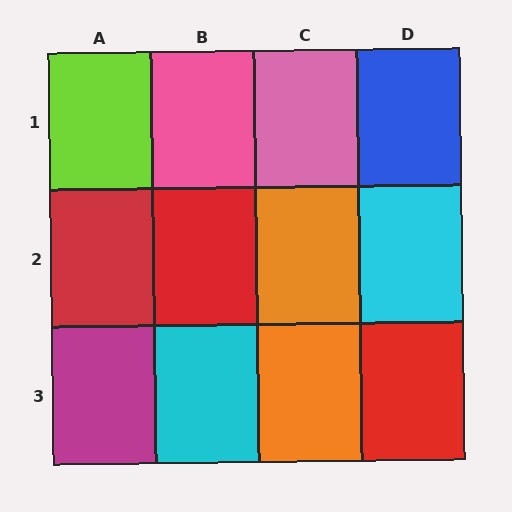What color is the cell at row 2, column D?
Cyan.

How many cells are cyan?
2 cells are cyan.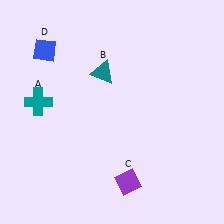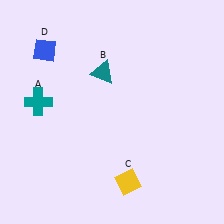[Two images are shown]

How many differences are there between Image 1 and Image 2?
There is 1 difference between the two images.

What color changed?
The diamond (C) changed from purple in Image 1 to yellow in Image 2.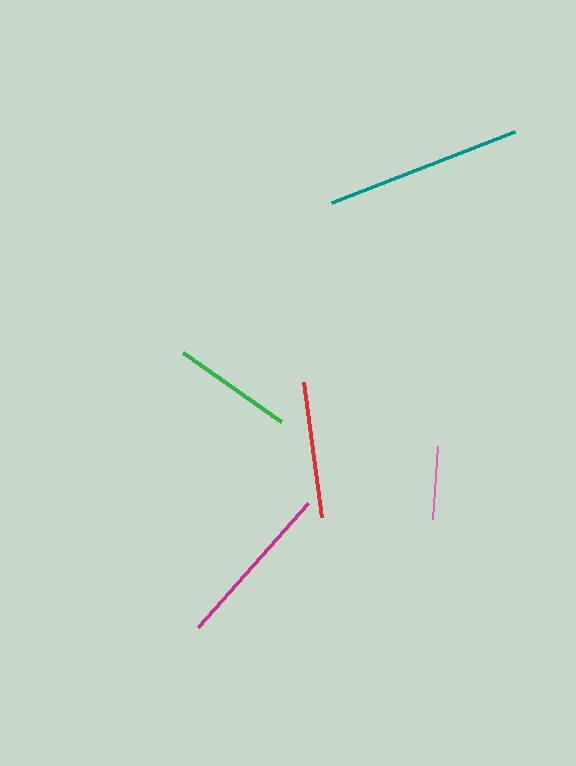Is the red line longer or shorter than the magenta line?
The magenta line is longer than the red line.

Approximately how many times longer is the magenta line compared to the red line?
The magenta line is approximately 1.2 times the length of the red line.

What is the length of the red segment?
The red segment is approximately 136 pixels long.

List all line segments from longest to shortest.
From longest to shortest: teal, magenta, red, green, pink.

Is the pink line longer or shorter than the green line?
The green line is longer than the pink line.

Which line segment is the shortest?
The pink line is the shortest at approximately 73 pixels.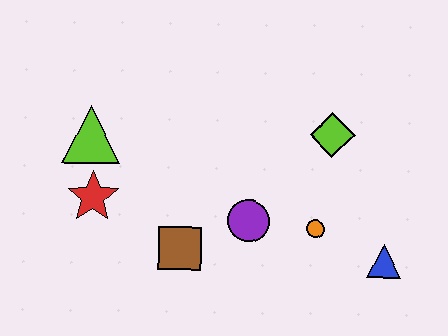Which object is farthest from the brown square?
The blue triangle is farthest from the brown square.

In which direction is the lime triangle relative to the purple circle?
The lime triangle is to the left of the purple circle.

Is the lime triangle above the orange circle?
Yes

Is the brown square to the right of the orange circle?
No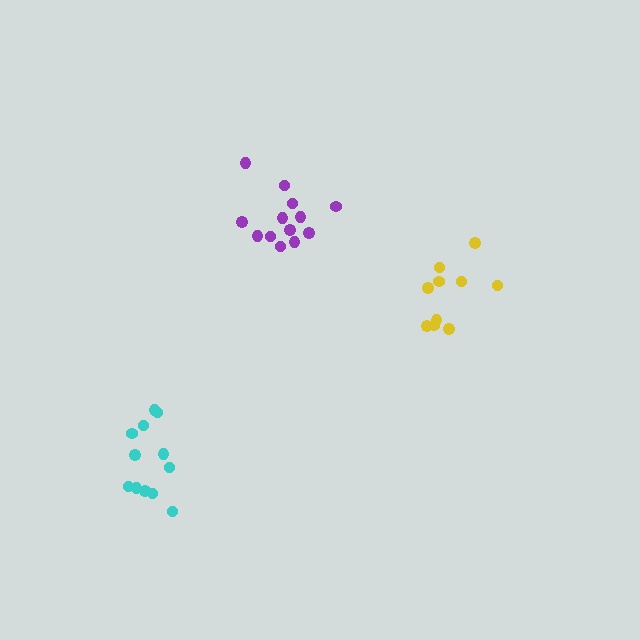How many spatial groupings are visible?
There are 3 spatial groupings.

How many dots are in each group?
Group 1: 10 dots, Group 2: 13 dots, Group 3: 12 dots (35 total).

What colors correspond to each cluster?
The clusters are colored: yellow, purple, cyan.